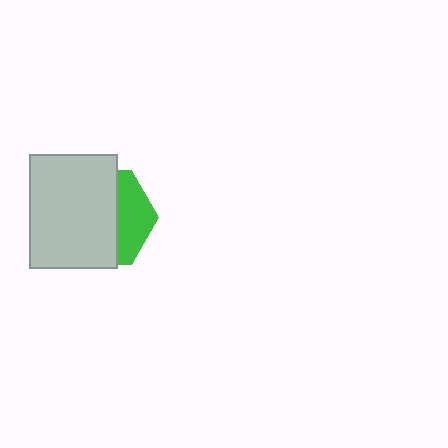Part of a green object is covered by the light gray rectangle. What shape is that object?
It is a hexagon.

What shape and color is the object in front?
The object in front is a light gray rectangle.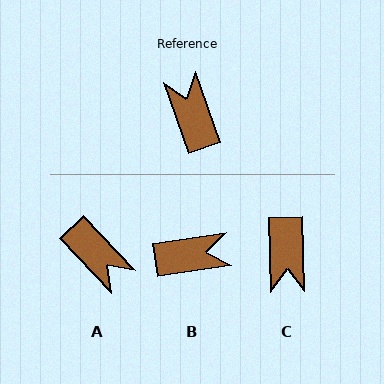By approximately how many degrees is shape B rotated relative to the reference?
Approximately 102 degrees clockwise.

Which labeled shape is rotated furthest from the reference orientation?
C, about 162 degrees away.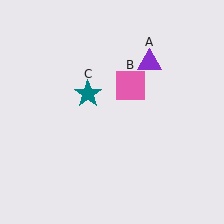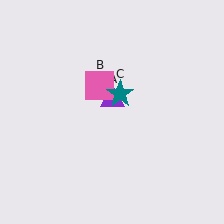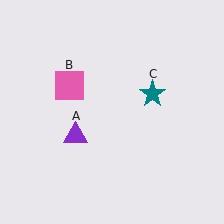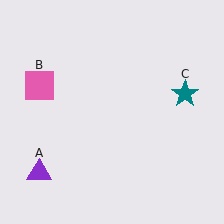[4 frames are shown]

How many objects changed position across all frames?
3 objects changed position: purple triangle (object A), pink square (object B), teal star (object C).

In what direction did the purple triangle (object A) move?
The purple triangle (object A) moved down and to the left.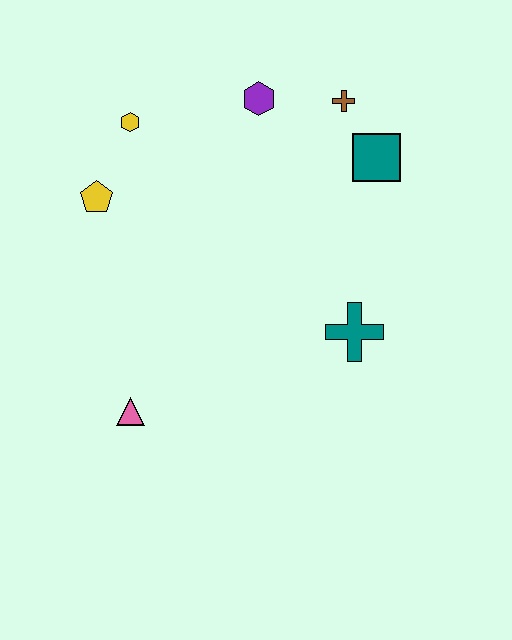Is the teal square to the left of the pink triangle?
No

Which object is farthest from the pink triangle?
The brown cross is farthest from the pink triangle.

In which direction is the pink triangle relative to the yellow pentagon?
The pink triangle is below the yellow pentagon.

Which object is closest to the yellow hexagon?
The yellow pentagon is closest to the yellow hexagon.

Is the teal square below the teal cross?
No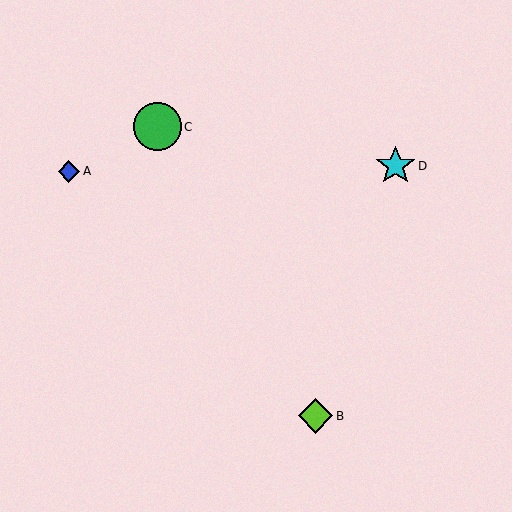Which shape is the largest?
The green circle (labeled C) is the largest.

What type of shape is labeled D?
Shape D is a cyan star.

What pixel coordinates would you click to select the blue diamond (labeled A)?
Click at (69, 171) to select the blue diamond A.